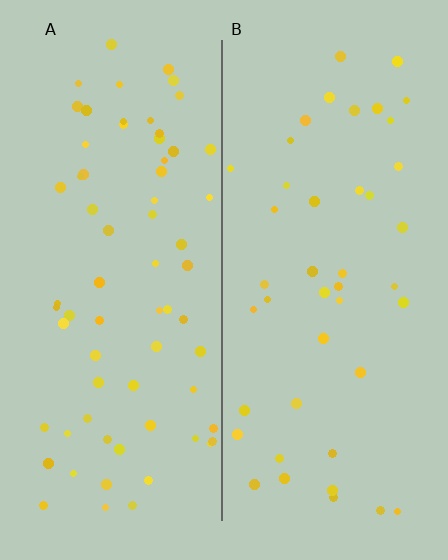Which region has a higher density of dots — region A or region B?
A (the left).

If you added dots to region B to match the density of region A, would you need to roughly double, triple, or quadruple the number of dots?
Approximately double.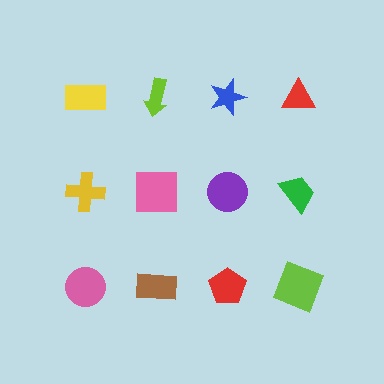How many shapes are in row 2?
4 shapes.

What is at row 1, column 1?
A yellow rectangle.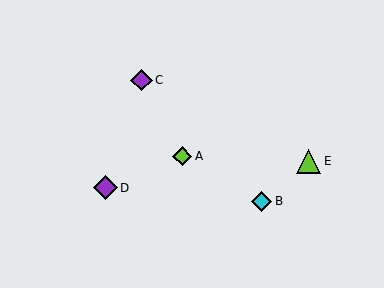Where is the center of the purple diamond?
The center of the purple diamond is at (105, 188).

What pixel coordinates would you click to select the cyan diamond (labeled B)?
Click at (262, 201) to select the cyan diamond B.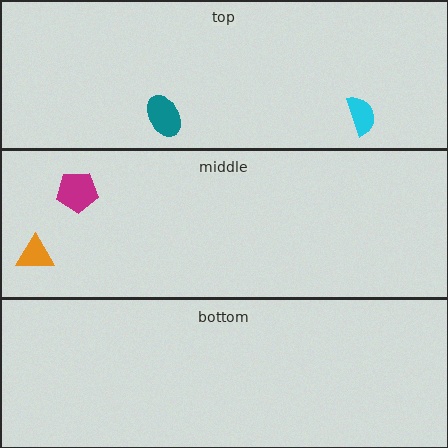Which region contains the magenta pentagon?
The middle region.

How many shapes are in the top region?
2.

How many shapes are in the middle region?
2.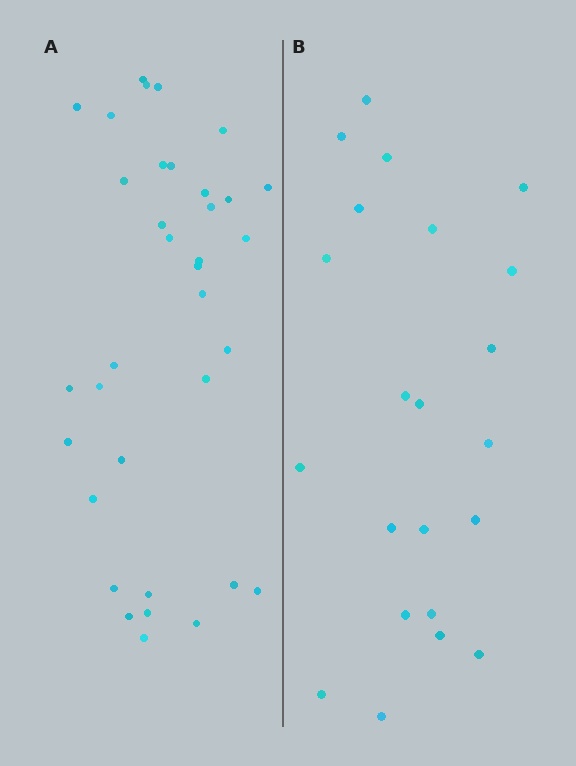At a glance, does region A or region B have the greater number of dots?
Region A (the left region) has more dots.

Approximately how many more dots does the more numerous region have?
Region A has approximately 15 more dots than region B.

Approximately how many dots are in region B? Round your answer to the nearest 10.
About 20 dots. (The exact count is 22, which rounds to 20.)